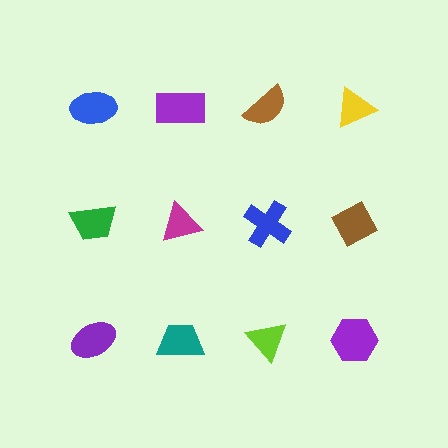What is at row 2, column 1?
A green trapezoid.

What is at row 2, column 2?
A magenta triangle.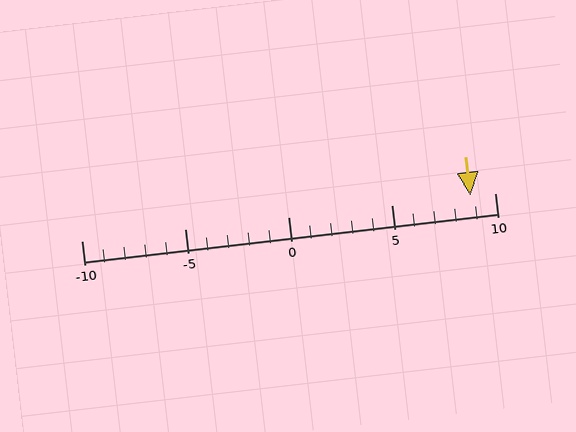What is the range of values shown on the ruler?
The ruler shows values from -10 to 10.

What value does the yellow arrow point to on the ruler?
The yellow arrow points to approximately 9.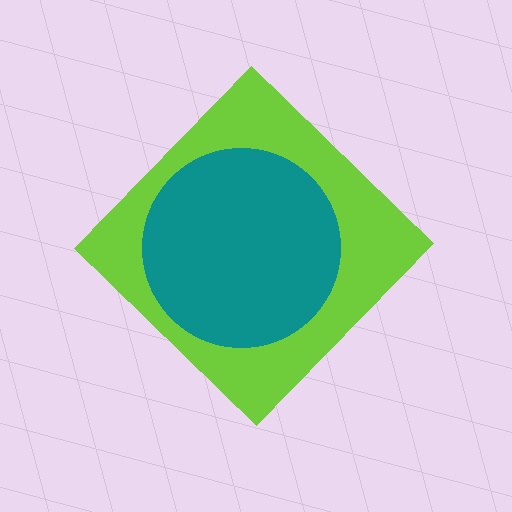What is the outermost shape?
The lime diamond.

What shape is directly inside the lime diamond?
The teal circle.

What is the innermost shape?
The teal circle.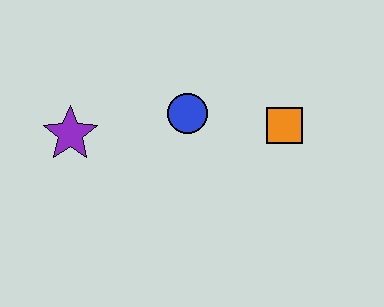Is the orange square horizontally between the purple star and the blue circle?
No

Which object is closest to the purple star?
The blue circle is closest to the purple star.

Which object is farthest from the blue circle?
The purple star is farthest from the blue circle.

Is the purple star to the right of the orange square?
No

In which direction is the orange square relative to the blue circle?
The orange square is to the right of the blue circle.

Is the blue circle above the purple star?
Yes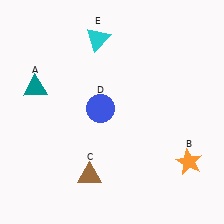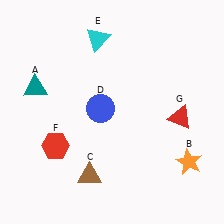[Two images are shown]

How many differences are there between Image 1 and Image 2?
There are 2 differences between the two images.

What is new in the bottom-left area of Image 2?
A red hexagon (F) was added in the bottom-left area of Image 2.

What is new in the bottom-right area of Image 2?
A red triangle (G) was added in the bottom-right area of Image 2.